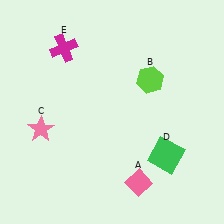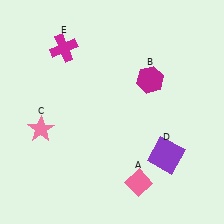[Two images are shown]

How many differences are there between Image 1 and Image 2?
There are 2 differences between the two images.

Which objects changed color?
B changed from lime to magenta. D changed from green to purple.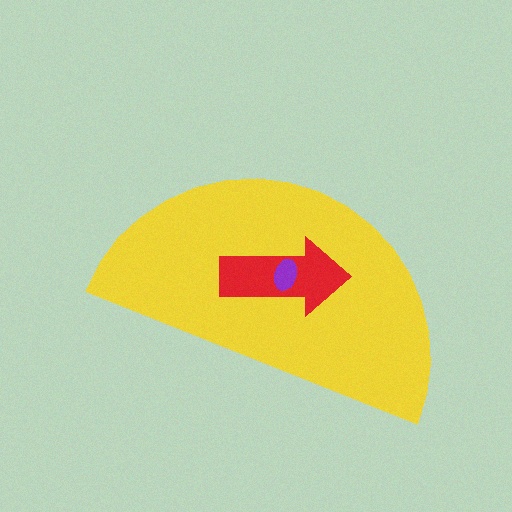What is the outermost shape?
The yellow semicircle.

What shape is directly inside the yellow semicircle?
The red arrow.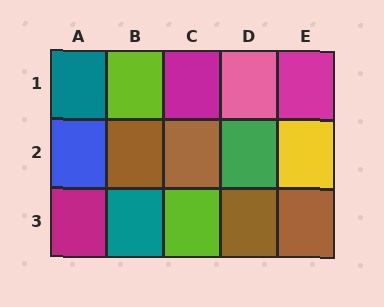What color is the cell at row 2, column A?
Blue.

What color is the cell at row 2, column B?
Brown.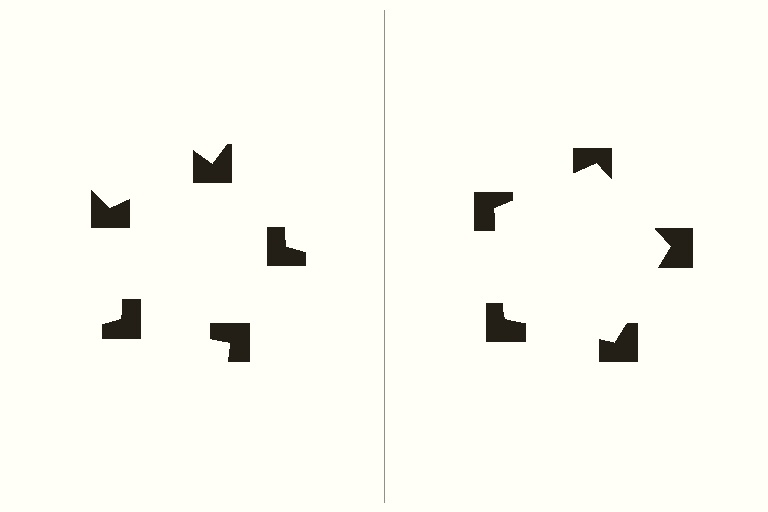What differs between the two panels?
The notched squares are positioned identically on both sides; only the wedge orientations differ. On the right they align to a pentagon; on the left they are misaligned.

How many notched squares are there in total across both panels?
10 — 5 on each side.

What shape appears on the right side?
An illusory pentagon.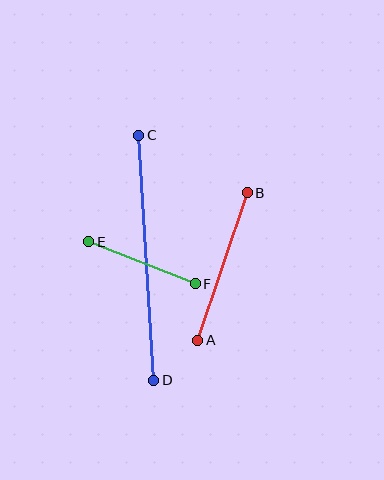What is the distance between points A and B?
The distance is approximately 156 pixels.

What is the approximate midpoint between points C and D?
The midpoint is at approximately (146, 258) pixels.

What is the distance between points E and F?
The distance is approximately 115 pixels.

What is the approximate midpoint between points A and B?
The midpoint is at approximately (223, 266) pixels.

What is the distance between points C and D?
The distance is approximately 245 pixels.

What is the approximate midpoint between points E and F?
The midpoint is at approximately (142, 263) pixels.